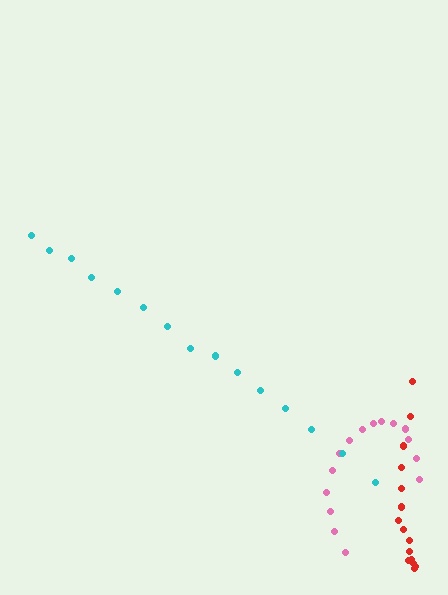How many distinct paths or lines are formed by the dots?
There are 3 distinct paths.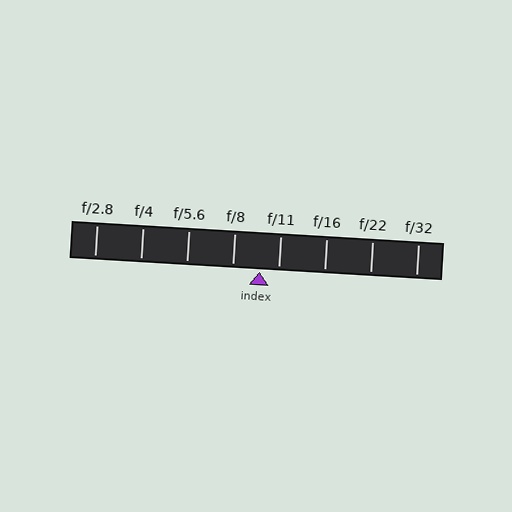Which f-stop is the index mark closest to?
The index mark is closest to f/11.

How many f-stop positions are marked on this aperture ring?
There are 8 f-stop positions marked.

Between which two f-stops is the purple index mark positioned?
The index mark is between f/8 and f/11.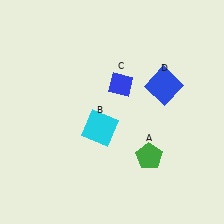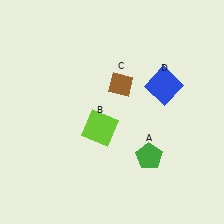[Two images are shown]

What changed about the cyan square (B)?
In Image 1, B is cyan. In Image 2, it changed to lime.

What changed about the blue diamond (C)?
In Image 1, C is blue. In Image 2, it changed to brown.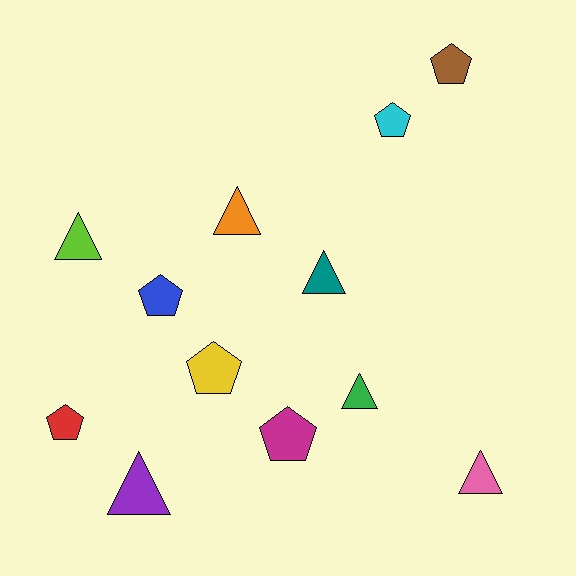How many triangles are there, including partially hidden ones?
There are 6 triangles.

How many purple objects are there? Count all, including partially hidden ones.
There is 1 purple object.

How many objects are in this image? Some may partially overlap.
There are 12 objects.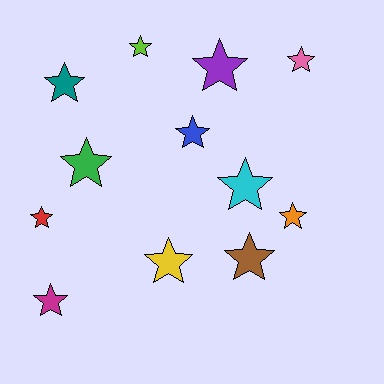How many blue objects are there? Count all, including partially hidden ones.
There is 1 blue object.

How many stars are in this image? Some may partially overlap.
There are 12 stars.